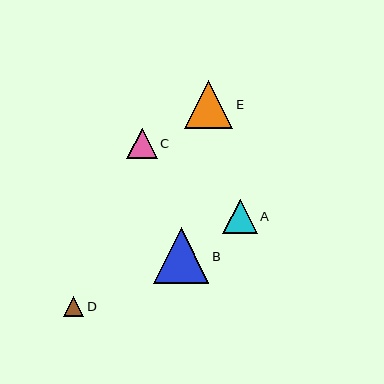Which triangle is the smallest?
Triangle D is the smallest with a size of approximately 20 pixels.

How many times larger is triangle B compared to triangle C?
Triangle B is approximately 1.8 times the size of triangle C.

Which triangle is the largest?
Triangle B is the largest with a size of approximately 55 pixels.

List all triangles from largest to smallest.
From largest to smallest: B, E, A, C, D.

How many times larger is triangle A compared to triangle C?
Triangle A is approximately 1.1 times the size of triangle C.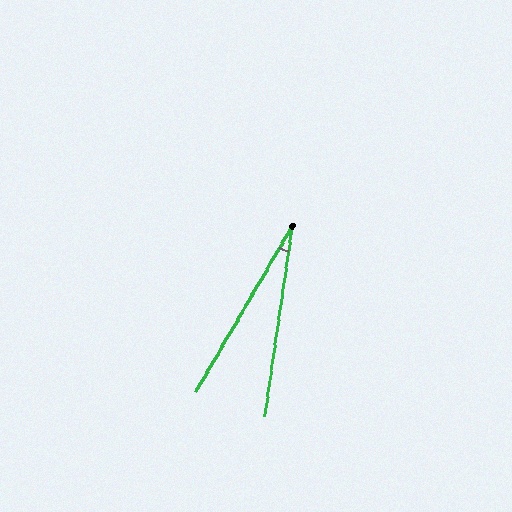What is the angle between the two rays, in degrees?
Approximately 22 degrees.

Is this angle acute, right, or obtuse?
It is acute.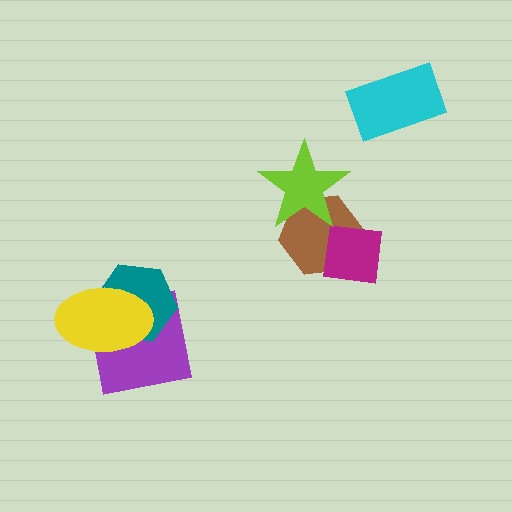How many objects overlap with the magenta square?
1 object overlaps with the magenta square.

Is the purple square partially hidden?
Yes, it is partially covered by another shape.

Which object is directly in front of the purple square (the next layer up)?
The teal hexagon is directly in front of the purple square.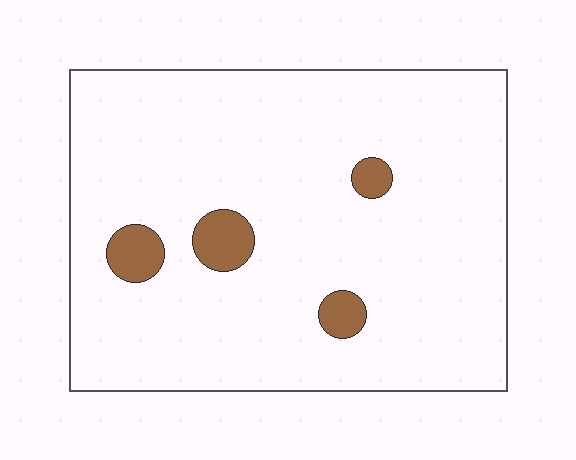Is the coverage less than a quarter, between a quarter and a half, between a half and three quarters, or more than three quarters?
Less than a quarter.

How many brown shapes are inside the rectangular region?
4.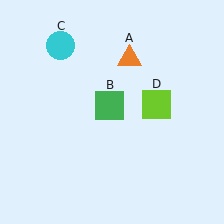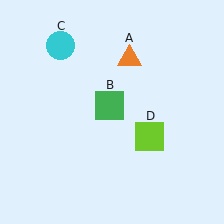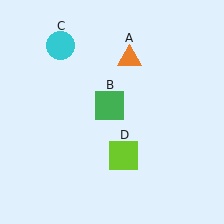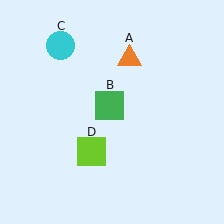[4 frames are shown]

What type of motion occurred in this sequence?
The lime square (object D) rotated clockwise around the center of the scene.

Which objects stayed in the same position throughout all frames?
Orange triangle (object A) and green square (object B) and cyan circle (object C) remained stationary.